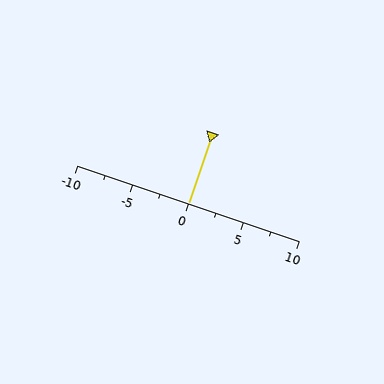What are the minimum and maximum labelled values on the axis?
The axis runs from -10 to 10.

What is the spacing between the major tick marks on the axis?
The major ticks are spaced 5 apart.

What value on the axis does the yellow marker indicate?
The marker indicates approximately 0.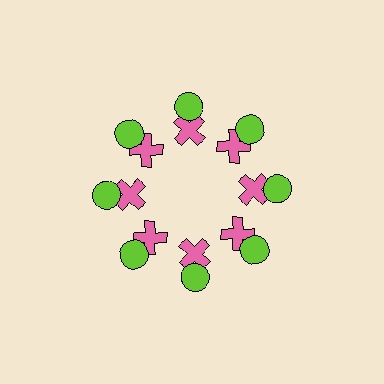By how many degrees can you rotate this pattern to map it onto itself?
The pattern maps onto itself every 45 degrees of rotation.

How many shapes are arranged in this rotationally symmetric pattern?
There are 16 shapes, arranged in 8 groups of 2.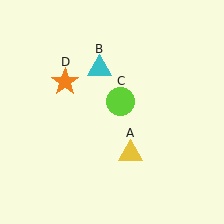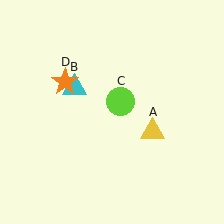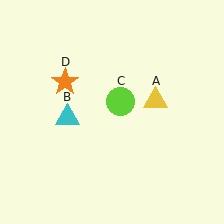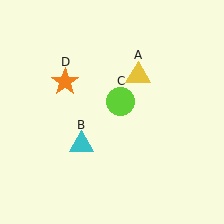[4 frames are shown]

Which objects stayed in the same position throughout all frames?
Lime circle (object C) and orange star (object D) remained stationary.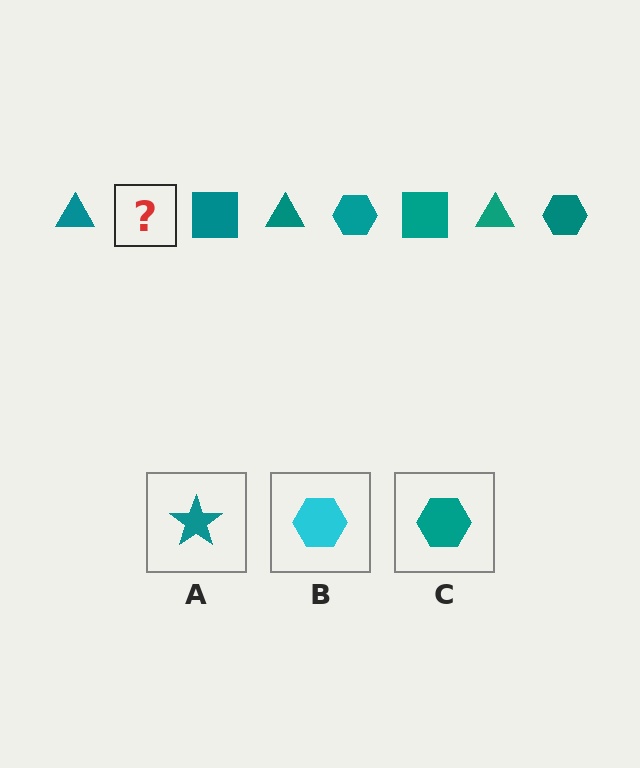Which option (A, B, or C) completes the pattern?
C.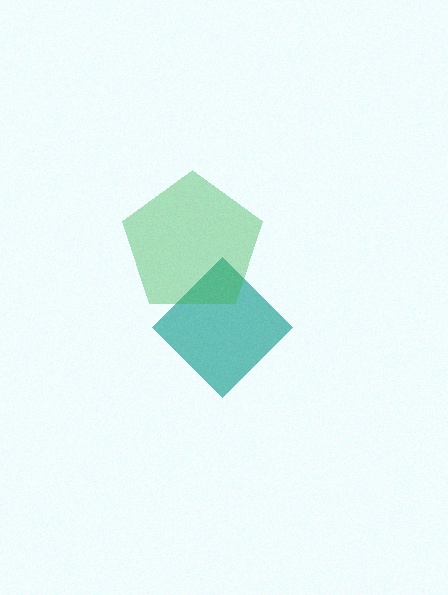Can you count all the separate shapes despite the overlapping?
Yes, there are 2 separate shapes.